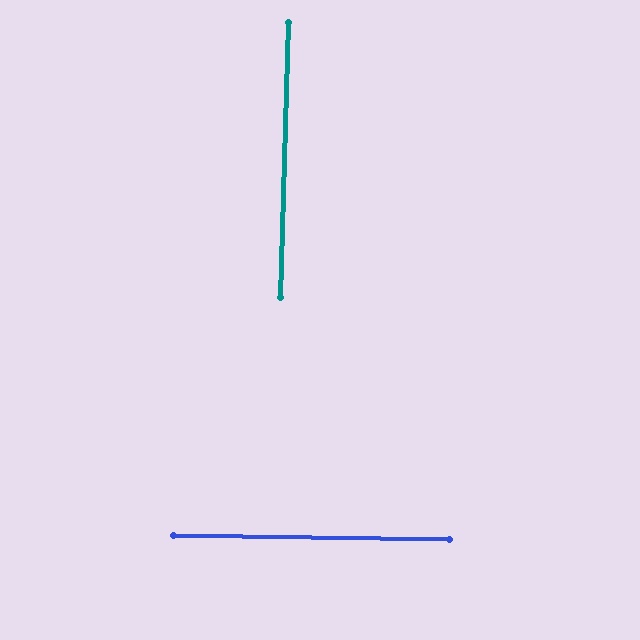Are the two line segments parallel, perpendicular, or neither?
Perpendicular — they meet at approximately 89°.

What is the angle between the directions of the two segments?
Approximately 89 degrees.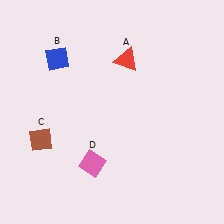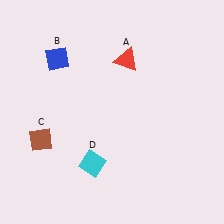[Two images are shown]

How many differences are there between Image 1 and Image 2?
There is 1 difference between the two images.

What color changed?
The diamond (D) changed from pink in Image 1 to cyan in Image 2.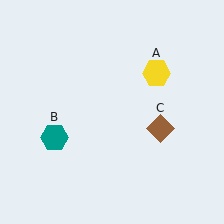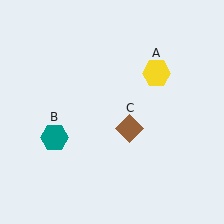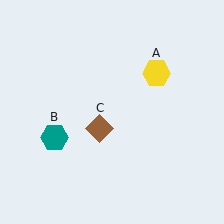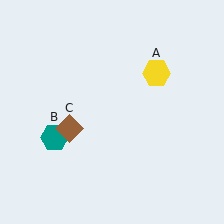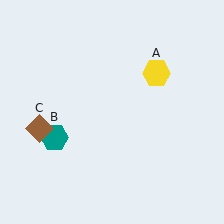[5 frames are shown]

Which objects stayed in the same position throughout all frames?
Yellow hexagon (object A) and teal hexagon (object B) remained stationary.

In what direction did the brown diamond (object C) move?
The brown diamond (object C) moved left.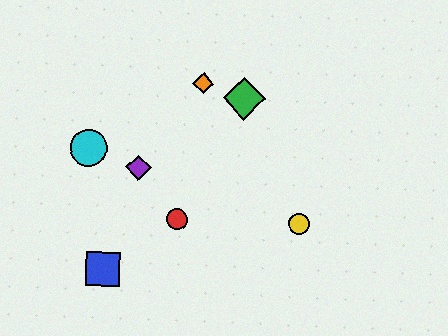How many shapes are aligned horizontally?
2 shapes (the red circle, the yellow circle) are aligned horizontally.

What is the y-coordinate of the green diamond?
The green diamond is at y≈99.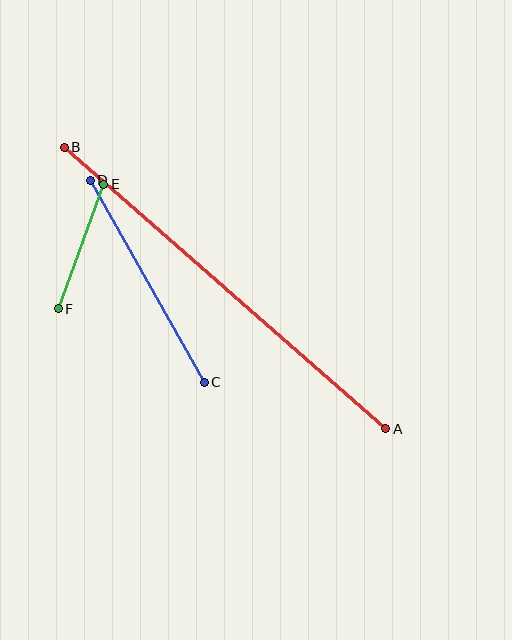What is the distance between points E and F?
The distance is approximately 133 pixels.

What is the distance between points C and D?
The distance is approximately 231 pixels.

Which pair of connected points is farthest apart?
Points A and B are farthest apart.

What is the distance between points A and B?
The distance is approximately 427 pixels.